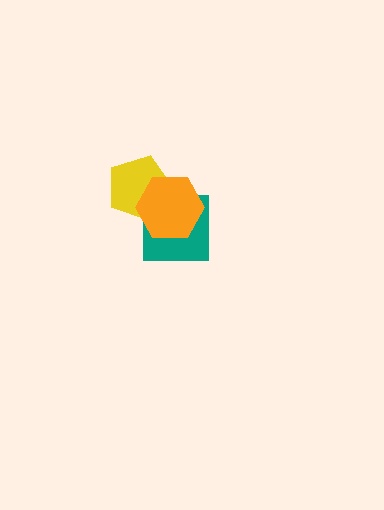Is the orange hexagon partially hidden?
No, no other shape covers it.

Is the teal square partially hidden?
Yes, it is partially covered by another shape.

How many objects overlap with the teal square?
2 objects overlap with the teal square.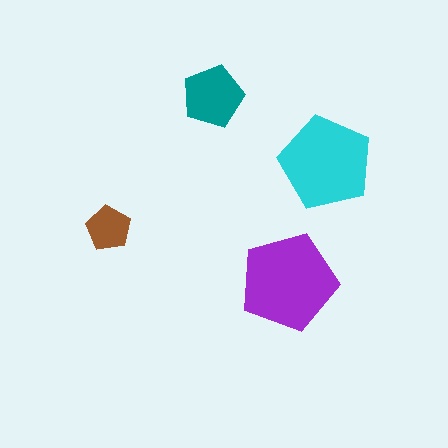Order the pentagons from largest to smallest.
the purple one, the cyan one, the teal one, the brown one.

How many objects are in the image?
There are 4 objects in the image.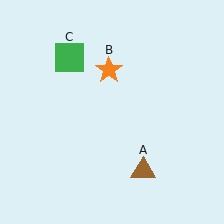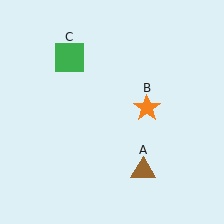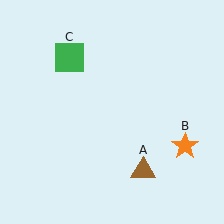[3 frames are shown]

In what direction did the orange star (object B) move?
The orange star (object B) moved down and to the right.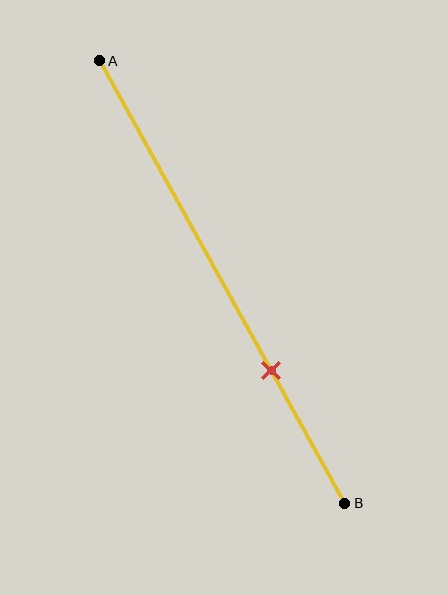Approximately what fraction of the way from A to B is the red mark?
The red mark is approximately 70% of the way from A to B.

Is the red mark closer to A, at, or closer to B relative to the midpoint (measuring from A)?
The red mark is closer to point B than the midpoint of segment AB.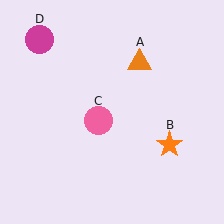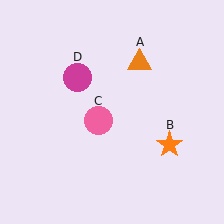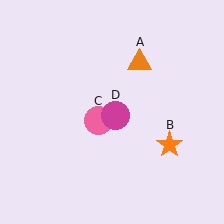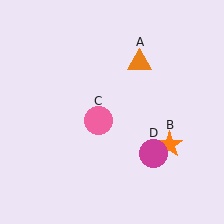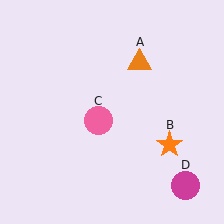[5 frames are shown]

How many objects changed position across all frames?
1 object changed position: magenta circle (object D).